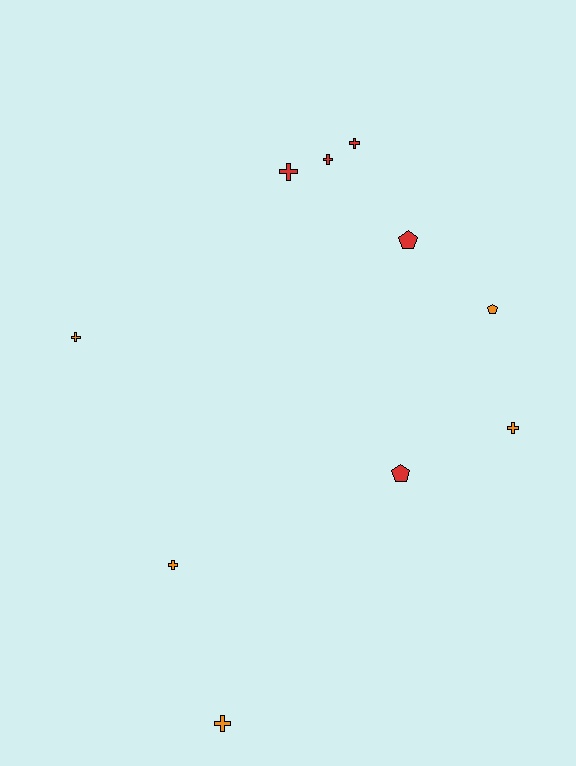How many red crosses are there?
There are 3 red crosses.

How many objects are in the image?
There are 10 objects.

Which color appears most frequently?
Red, with 5 objects.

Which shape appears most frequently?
Cross, with 7 objects.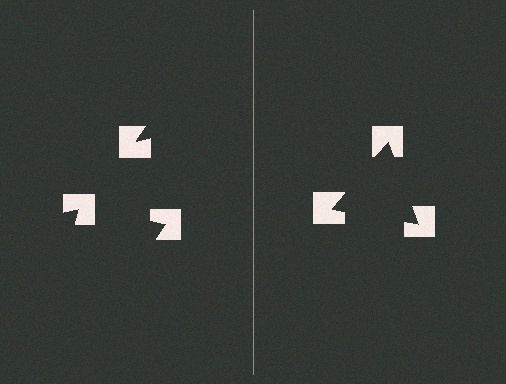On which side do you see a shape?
An illusory triangle appears on the right side. On the left side the wedge cuts are rotated, so no coherent shape forms.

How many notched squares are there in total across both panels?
6 — 3 on each side.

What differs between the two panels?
The notched squares are positioned identically on both sides; only the wedge orientations differ. On the right they align to a triangle; on the left they are misaligned.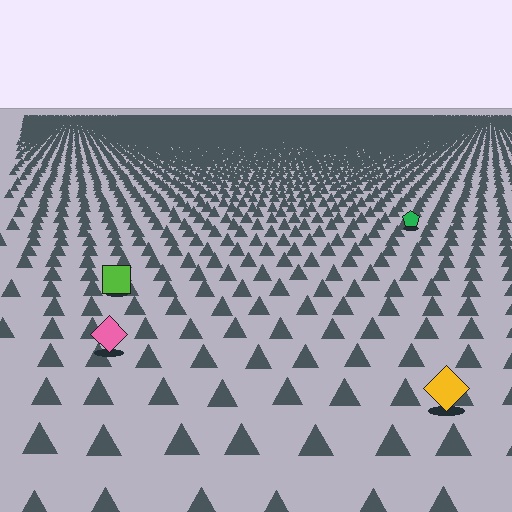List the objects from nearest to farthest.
From nearest to farthest: the yellow diamond, the pink diamond, the lime square, the green pentagon.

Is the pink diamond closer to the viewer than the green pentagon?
Yes. The pink diamond is closer — you can tell from the texture gradient: the ground texture is coarser near it.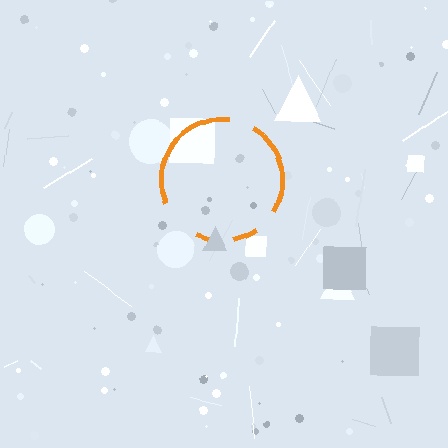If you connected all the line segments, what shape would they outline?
They would outline a circle.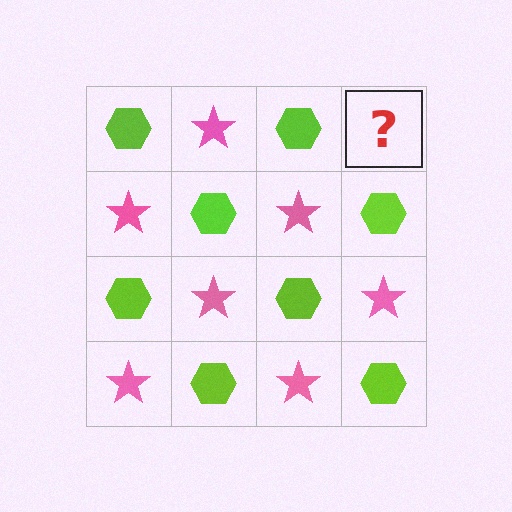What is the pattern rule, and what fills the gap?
The rule is that it alternates lime hexagon and pink star in a checkerboard pattern. The gap should be filled with a pink star.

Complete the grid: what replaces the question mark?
The question mark should be replaced with a pink star.